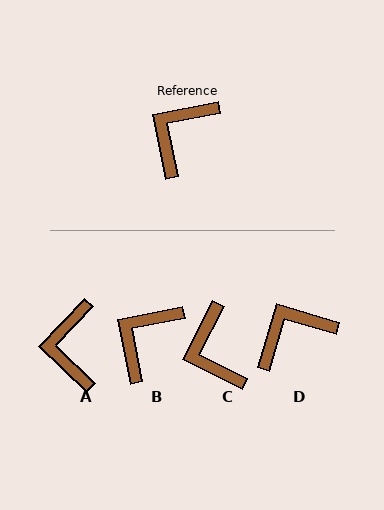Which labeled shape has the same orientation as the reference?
B.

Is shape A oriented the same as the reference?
No, it is off by about 35 degrees.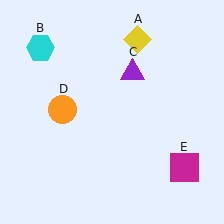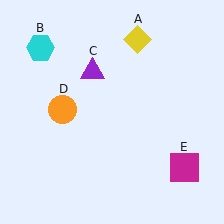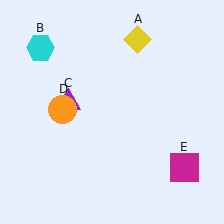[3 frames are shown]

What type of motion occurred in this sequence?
The purple triangle (object C) rotated counterclockwise around the center of the scene.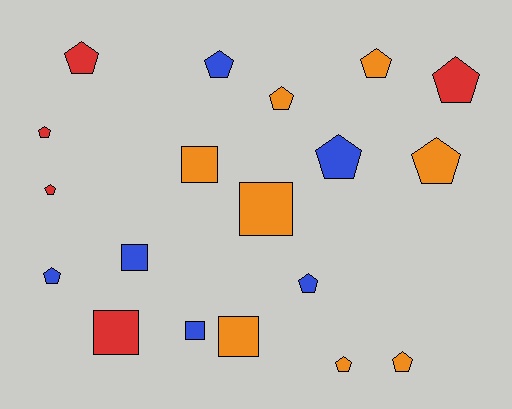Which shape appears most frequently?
Pentagon, with 13 objects.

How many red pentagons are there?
There are 4 red pentagons.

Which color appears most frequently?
Orange, with 8 objects.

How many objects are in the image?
There are 19 objects.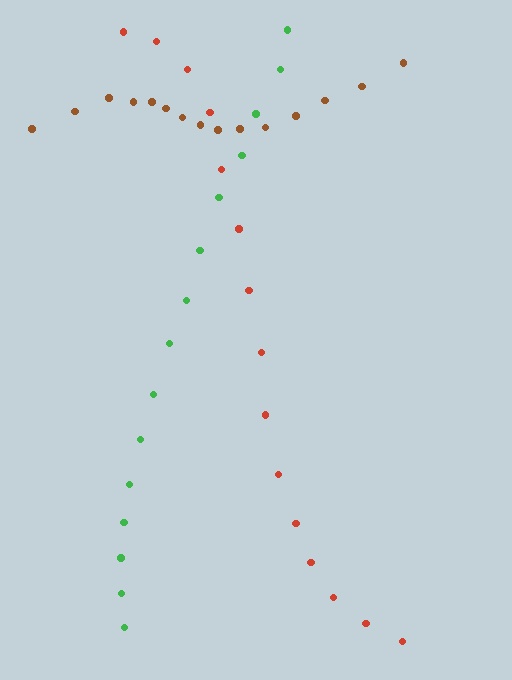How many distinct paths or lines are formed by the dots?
There are 3 distinct paths.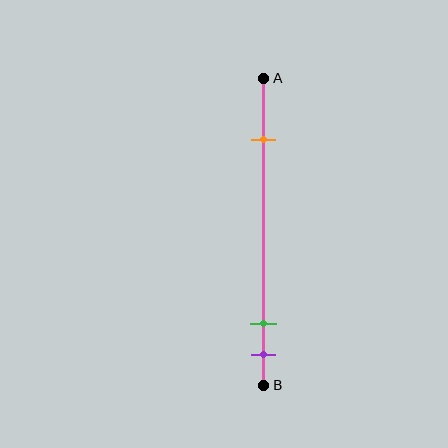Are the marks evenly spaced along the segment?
No, the marks are not evenly spaced.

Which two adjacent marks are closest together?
The green and purple marks are the closest adjacent pair.